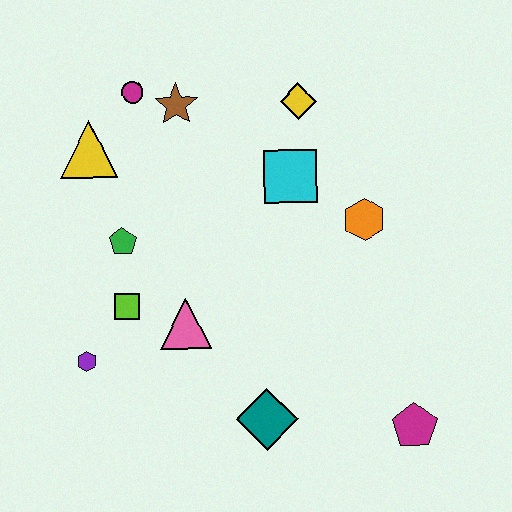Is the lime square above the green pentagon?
No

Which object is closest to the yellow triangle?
The magenta circle is closest to the yellow triangle.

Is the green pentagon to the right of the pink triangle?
No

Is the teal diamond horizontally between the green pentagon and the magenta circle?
No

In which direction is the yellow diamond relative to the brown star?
The yellow diamond is to the right of the brown star.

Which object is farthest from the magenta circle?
The magenta pentagon is farthest from the magenta circle.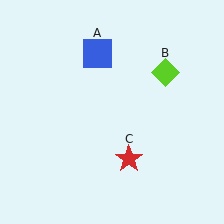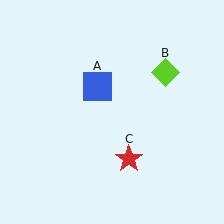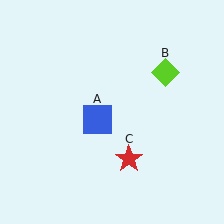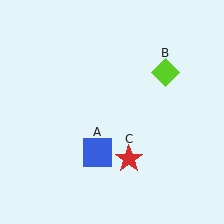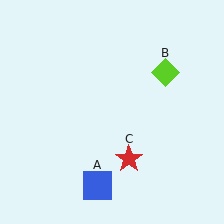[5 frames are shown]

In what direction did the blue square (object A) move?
The blue square (object A) moved down.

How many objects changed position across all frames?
1 object changed position: blue square (object A).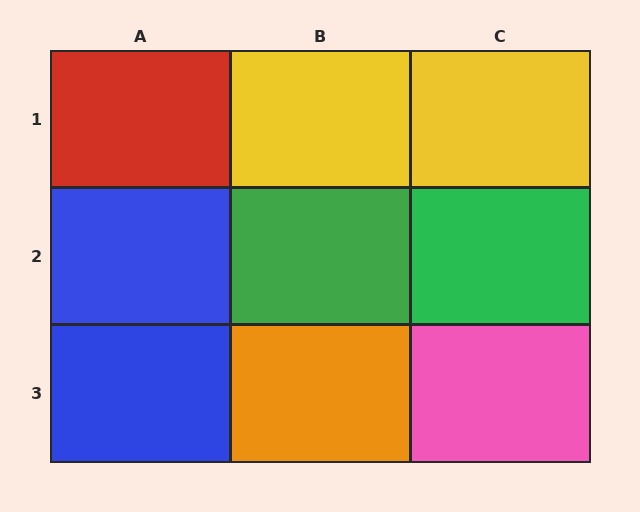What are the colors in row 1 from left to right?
Red, yellow, yellow.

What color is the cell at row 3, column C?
Pink.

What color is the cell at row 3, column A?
Blue.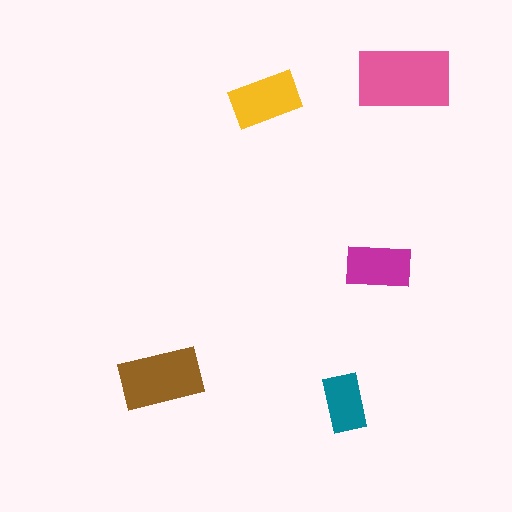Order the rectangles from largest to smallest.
the pink one, the brown one, the yellow one, the magenta one, the teal one.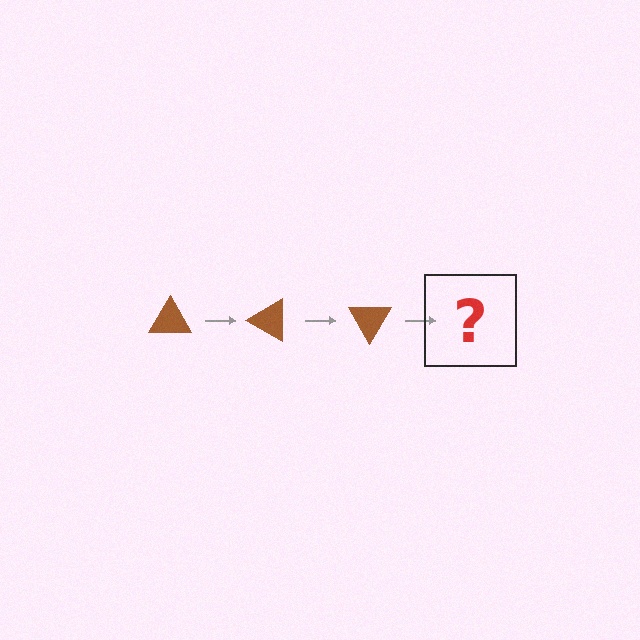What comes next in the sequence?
The next element should be a brown triangle rotated 90 degrees.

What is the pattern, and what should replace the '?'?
The pattern is that the triangle rotates 30 degrees each step. The '?' should be a brown triangle rotated 90 degrees.